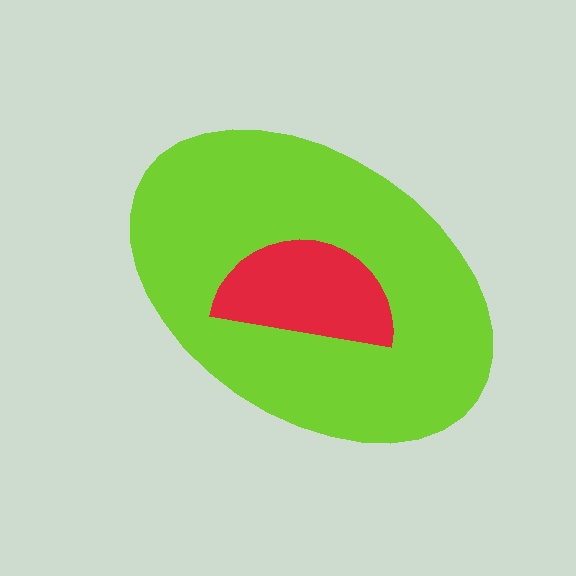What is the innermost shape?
The red semicircle.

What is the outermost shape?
The lime ellipse.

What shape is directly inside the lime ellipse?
The red semicircle.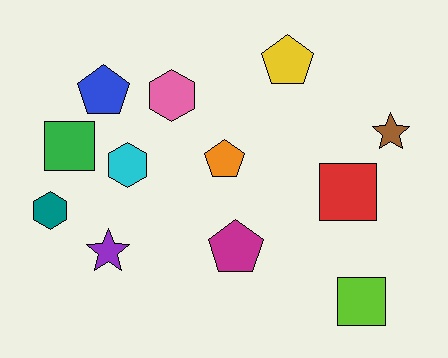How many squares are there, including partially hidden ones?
There are 3 squares.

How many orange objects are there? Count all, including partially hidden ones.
There is 1 orange object.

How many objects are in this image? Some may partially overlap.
There are 12 objects.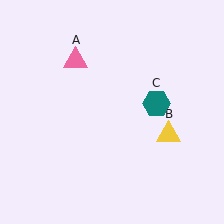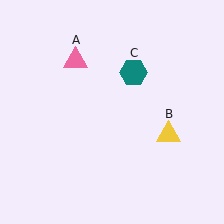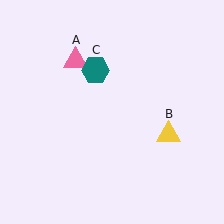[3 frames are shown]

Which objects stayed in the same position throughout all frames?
Pink triangle (object A) and yellow triangle (object B) remained stationary.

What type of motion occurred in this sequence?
The teal hexagon (object C) rotated counterclockwise around the center of the scene.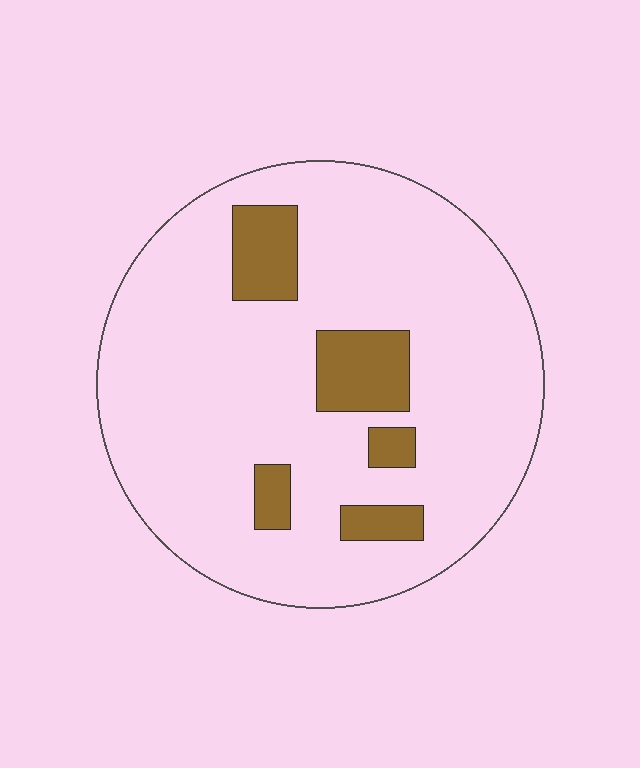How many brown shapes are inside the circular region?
5.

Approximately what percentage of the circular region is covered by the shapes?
Approximately 15%.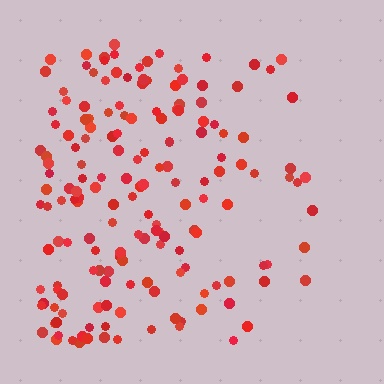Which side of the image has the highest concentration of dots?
The left.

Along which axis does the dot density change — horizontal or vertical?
Horizontal.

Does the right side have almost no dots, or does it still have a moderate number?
Still a moderate number, just noticeably fewer than the left.